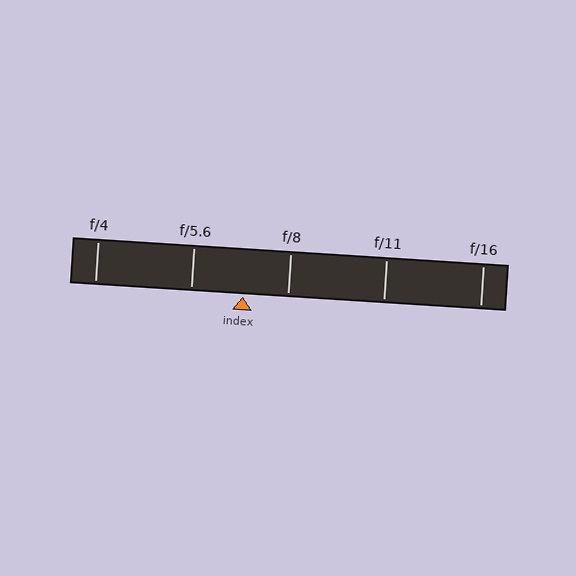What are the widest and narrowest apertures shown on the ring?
The widest aperture shown is f/4 and the narrowest is f/16.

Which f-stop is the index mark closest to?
The index mark is closest to f/8.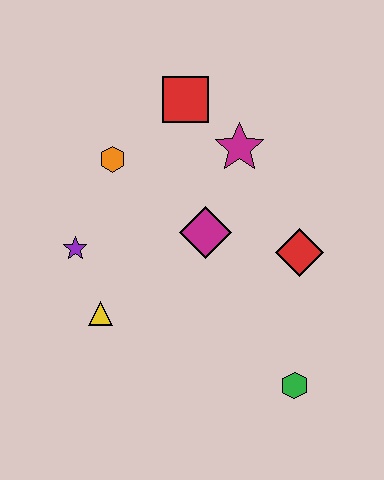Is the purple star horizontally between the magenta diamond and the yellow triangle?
No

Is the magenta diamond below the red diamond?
No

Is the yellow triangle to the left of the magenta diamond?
Yes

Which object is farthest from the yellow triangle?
The red square is farthest from the yellow triangle.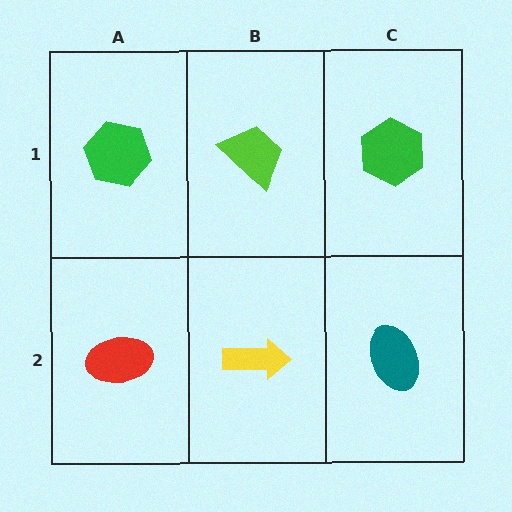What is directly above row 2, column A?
A green hexagon.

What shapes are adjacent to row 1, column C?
A teal ellipse (row 2, column C), a lime trapezoid (row 1, column B).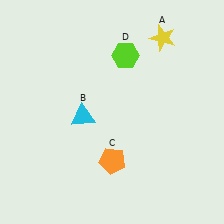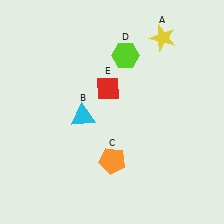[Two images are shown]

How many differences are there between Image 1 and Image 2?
There is 1 difference between the two images.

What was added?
A red diamond (E) was added in Image 2.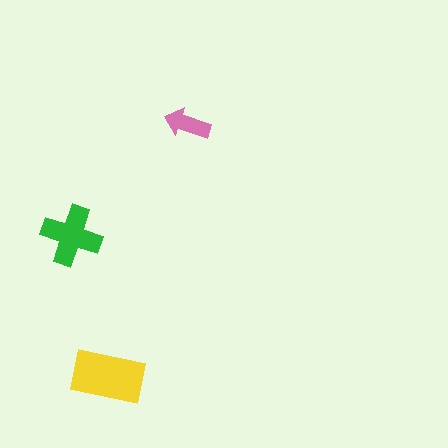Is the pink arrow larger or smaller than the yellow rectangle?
Smaller.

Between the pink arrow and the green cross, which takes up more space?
The green cross.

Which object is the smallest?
The pink arrow.